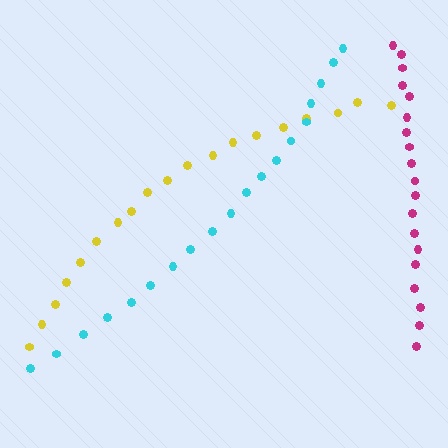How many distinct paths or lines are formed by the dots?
There are 3 distinct paths.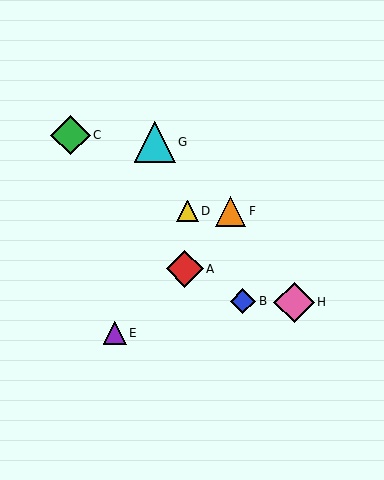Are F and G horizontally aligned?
No, F is at y≈211 and G is at y≈142.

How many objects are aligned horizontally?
2 objects (D, F) are aligned horizontally.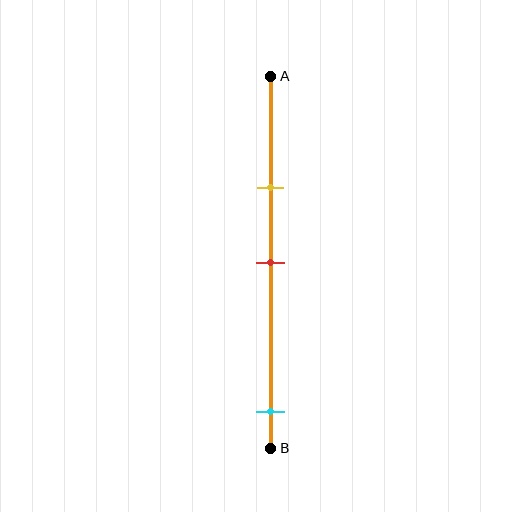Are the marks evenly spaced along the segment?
No, the marks are not evenly spaced.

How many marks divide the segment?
There are 3 marks dividing the segment.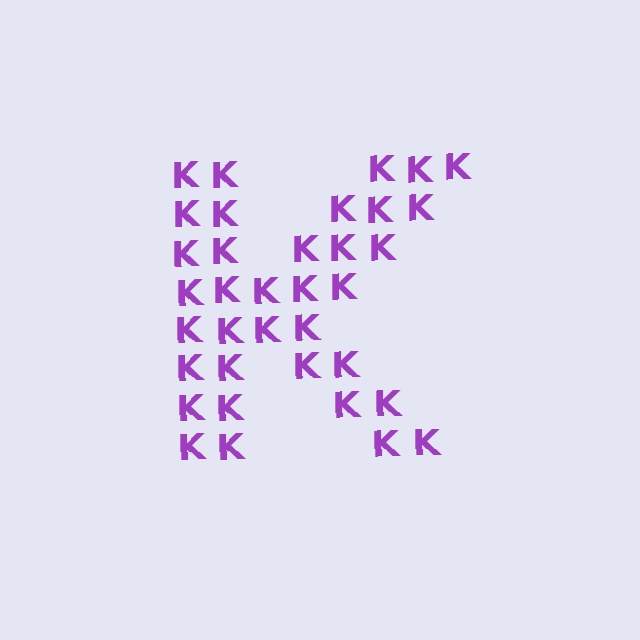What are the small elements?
The small elements are letter K's.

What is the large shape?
The large shape is the letter K.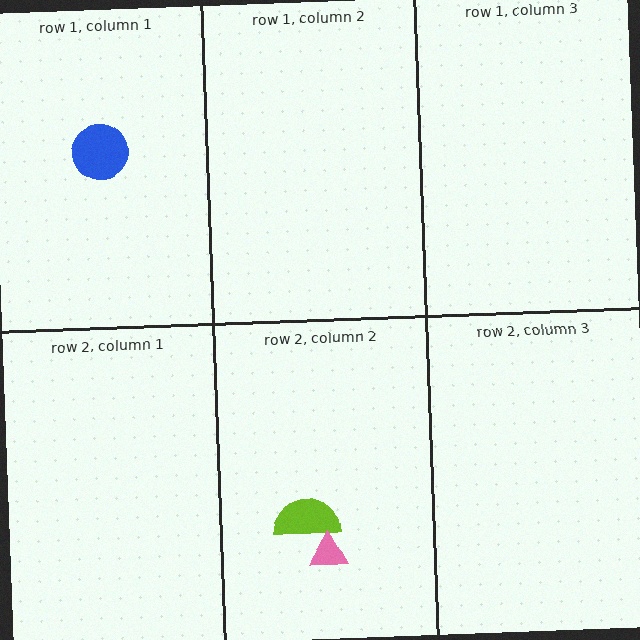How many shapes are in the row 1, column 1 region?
1.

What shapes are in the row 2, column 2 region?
The lime semicircle, the pink triangle.